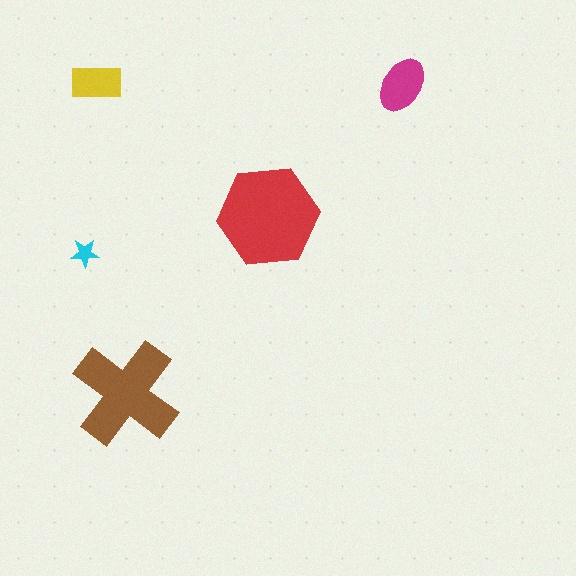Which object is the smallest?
The cyan star.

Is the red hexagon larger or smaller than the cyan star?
Larger.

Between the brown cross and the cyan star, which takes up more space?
The brown cross.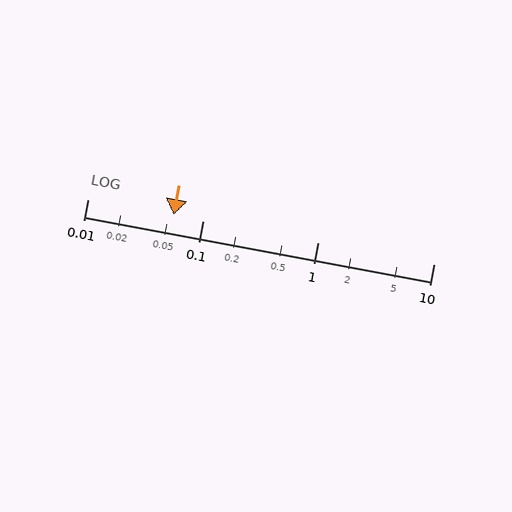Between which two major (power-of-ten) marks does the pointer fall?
The pointer is between 0.01 and 0.1.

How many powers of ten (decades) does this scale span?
The scale spans 3 decades, from 0.01 to 10.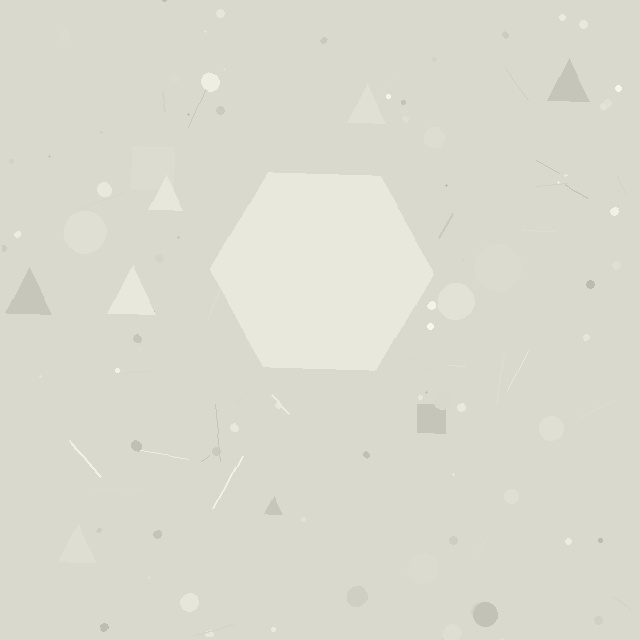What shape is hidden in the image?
A hexagon is hidden in the image.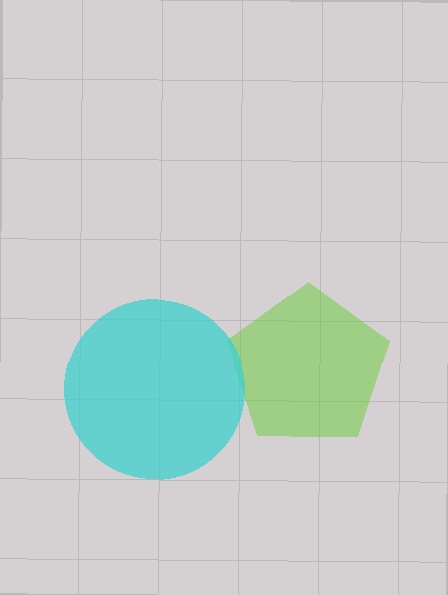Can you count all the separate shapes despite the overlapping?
Yes, there are 2 separate shapes.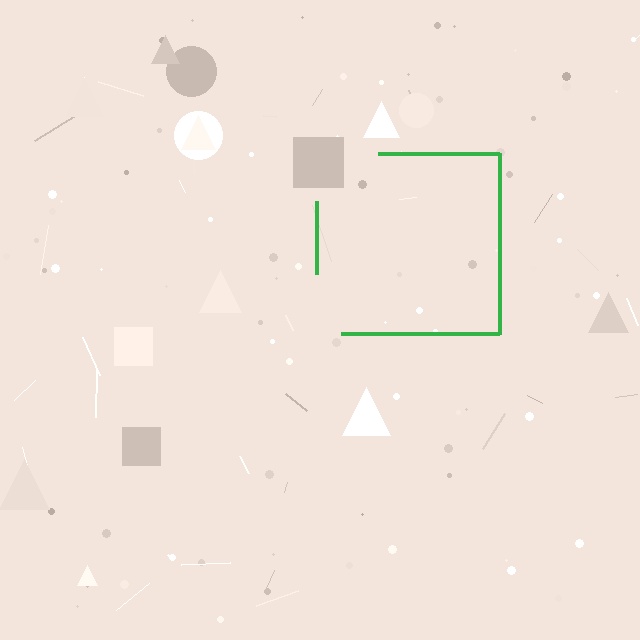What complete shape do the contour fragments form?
The contour fragments form a square.